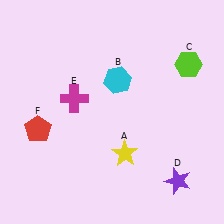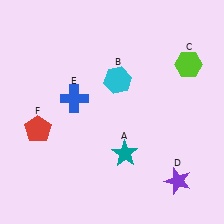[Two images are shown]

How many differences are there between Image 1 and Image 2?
There are 2 differences between the two images.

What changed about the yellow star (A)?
In Image 1, A is yellow. In Image 2, it changed to teal.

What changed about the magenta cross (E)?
In Image 1, E is magenta. In Image 2, it changed to blue.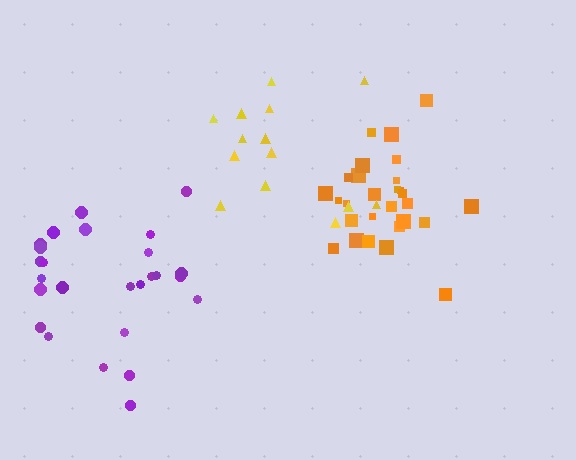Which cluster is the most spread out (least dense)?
Yellow.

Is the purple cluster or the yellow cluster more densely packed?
Purple.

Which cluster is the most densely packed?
Orange.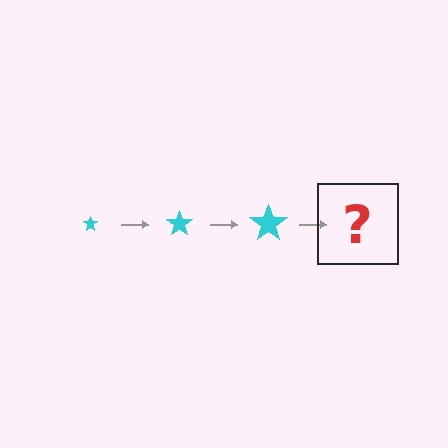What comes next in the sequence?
The next element should be a cyan star, larger than the previous one.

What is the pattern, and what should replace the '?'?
The pattern is that the star gets progressively larger each step. The '?' should be a cyan star, larger than the previous one.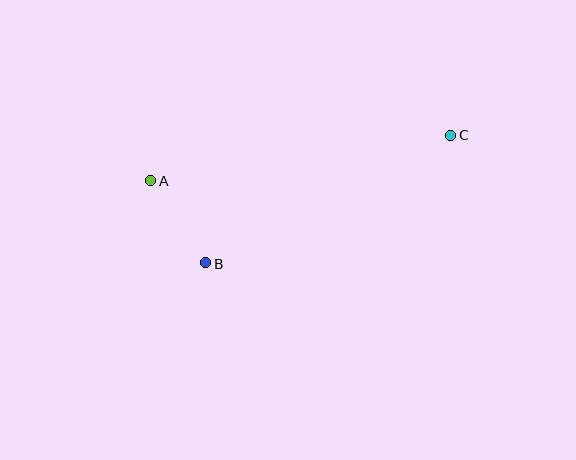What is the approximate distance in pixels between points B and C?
The distance between B and C is approximately 276 pixels.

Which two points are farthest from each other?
Points A and C are farthest from each other.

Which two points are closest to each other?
Points A and B are closest to each other.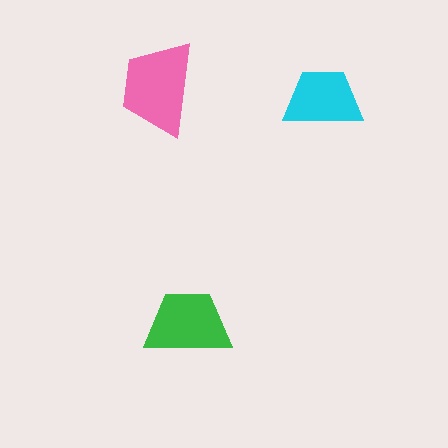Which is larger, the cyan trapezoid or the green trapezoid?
The green one.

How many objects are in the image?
There are 3 objects in the image.